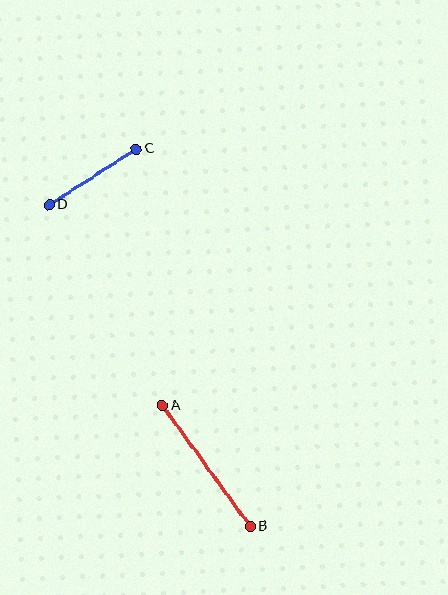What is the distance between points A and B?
The distance is approximately 149 pixels.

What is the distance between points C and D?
The distance is approximately 104 pixels.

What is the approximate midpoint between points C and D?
The midpoint is at approximately (93, 177) pixels.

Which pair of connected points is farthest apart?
Points A and B are farthest apart.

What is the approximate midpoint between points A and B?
The midpoint is at approximately (206, 466) pixels.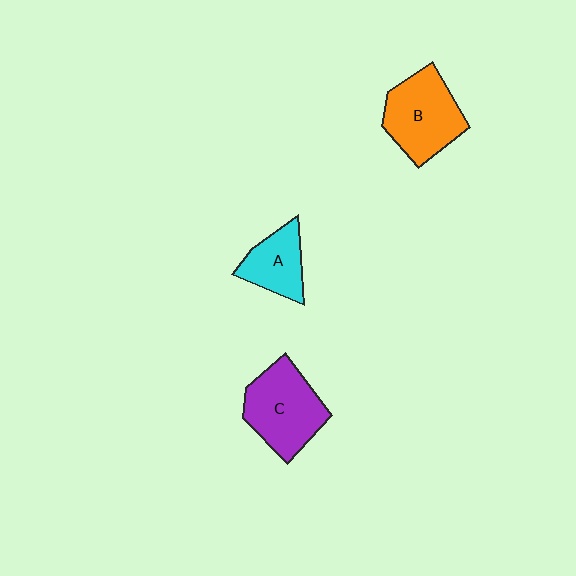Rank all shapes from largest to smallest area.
From largest to smallest: C (purple), B (orange), A (cyan).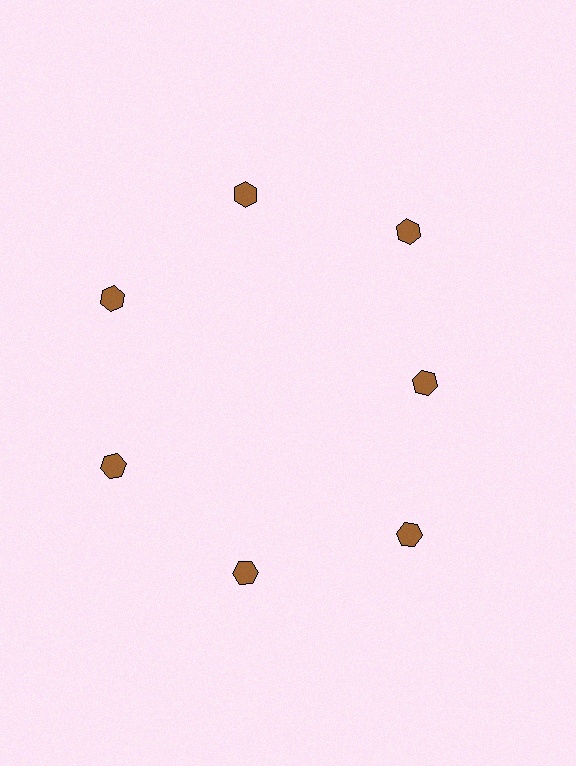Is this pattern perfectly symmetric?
No. The 7 brown hexagons are arranged in a ring, but one element near the 3 o'clock position is pulled inward toward the center, breaking the 7-fold rotational symmetry.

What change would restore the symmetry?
The symmetry would be restored by moving it outward, back onto the ring so that all 7 hexagons sit at equal angles and equal distance from the center.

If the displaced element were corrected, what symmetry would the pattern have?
It would have 7-fold rotational symmetry — the pattern would map onto itself every 51 degrees.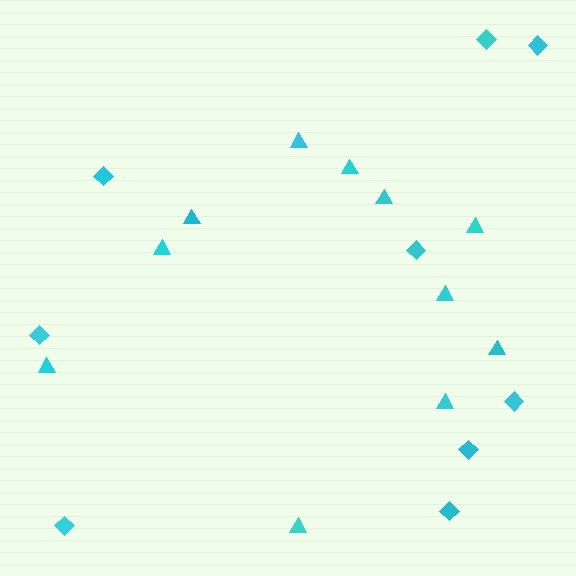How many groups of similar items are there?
There are 2 groups: one group of diamonds (9) and one group of triangles (11).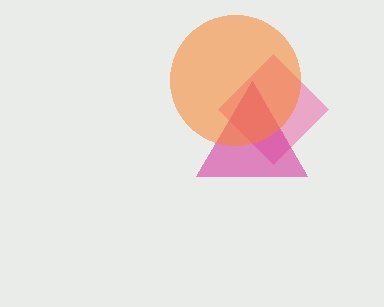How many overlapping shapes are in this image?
There are 3 overlapping shapes in the image.